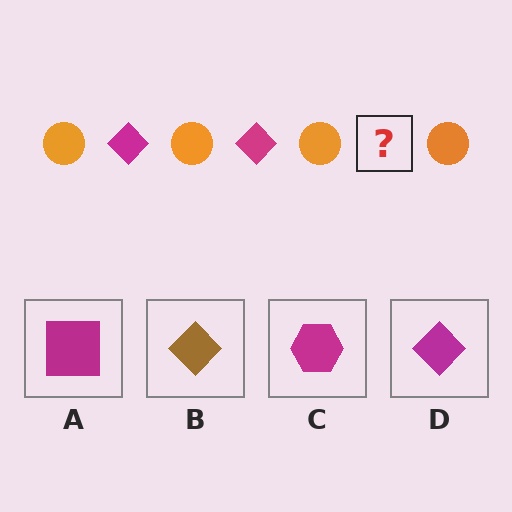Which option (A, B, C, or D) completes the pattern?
D.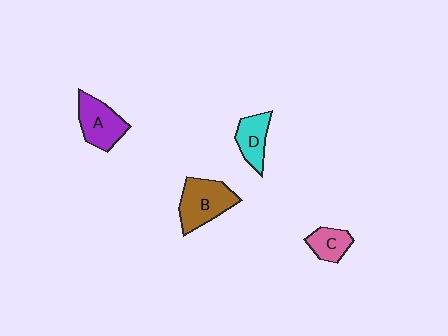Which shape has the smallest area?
Shape C (pink).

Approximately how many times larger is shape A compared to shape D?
Approximately 1.3 times.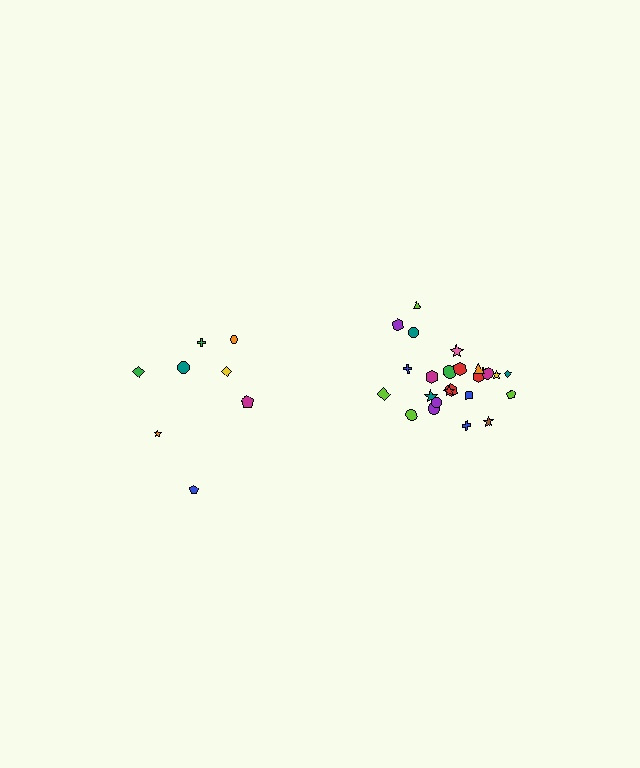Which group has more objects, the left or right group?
The right group.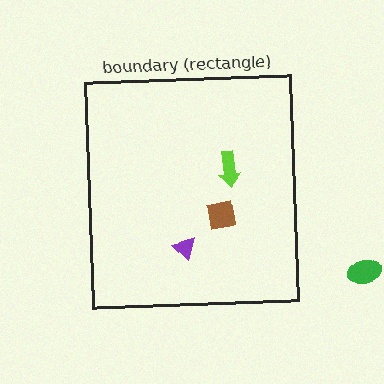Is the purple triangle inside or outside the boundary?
Inside.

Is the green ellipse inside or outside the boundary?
Outside.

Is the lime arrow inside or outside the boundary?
Inside.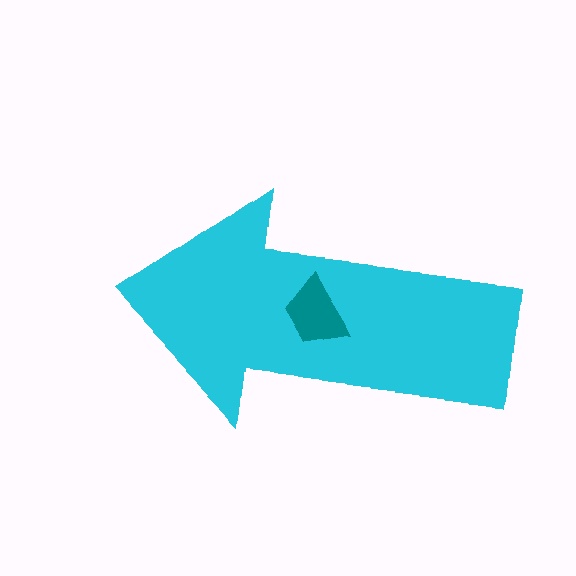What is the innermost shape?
The teal trapezoid.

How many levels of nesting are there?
2.